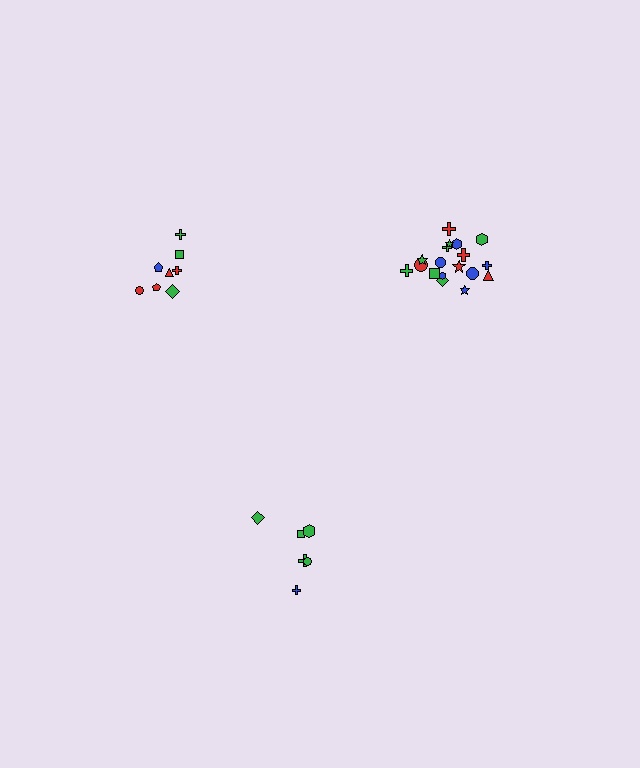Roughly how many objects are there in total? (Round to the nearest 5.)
Roughly 30 objects in total.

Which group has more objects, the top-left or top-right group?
The top-right group.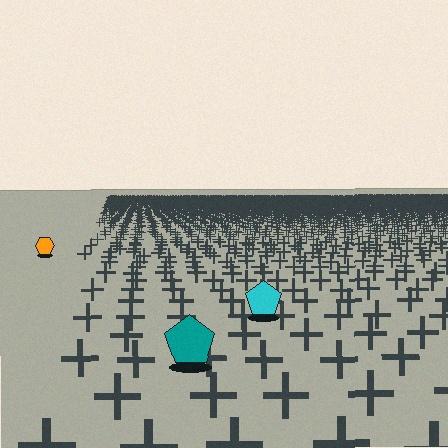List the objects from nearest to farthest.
From nearest to farthest: the teal pentagon, the cyan pentagon, the orange hexagon.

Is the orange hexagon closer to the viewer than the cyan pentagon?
No. The cyan pentagon is closer — you can tell from the texture gradient: the ground texture is coarser near it.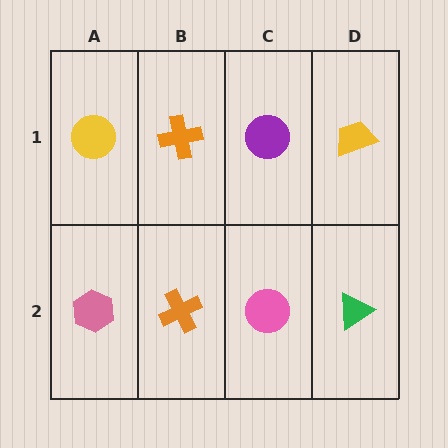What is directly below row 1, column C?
A pink circle.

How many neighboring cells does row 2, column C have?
3.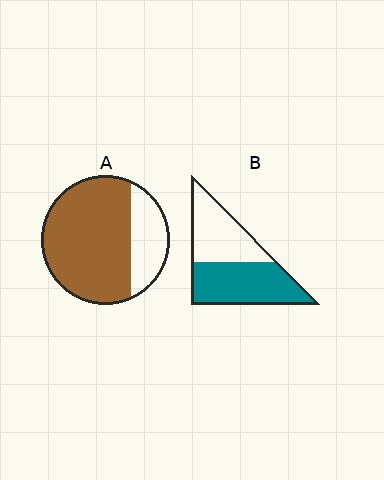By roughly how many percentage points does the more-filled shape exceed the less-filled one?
By roughly 20 percentage points (A over B).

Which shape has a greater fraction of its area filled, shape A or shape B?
Shape A.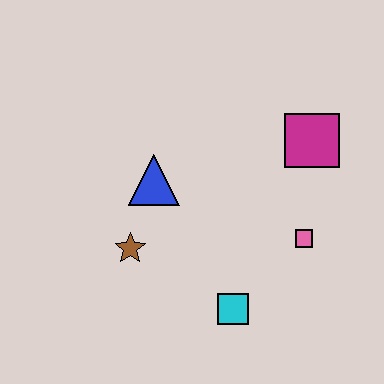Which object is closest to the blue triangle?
The brown star is closest to the blue triangle.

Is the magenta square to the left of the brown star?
No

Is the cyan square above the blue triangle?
No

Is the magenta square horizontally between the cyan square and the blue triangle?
No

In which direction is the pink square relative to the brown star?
The pink square is to the right of the brown star.